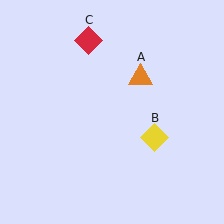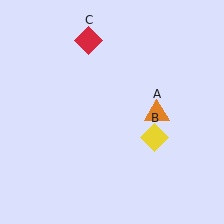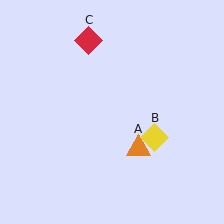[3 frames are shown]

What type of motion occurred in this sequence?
The orange triangle (object A) rotated clockwise around the center of the scene.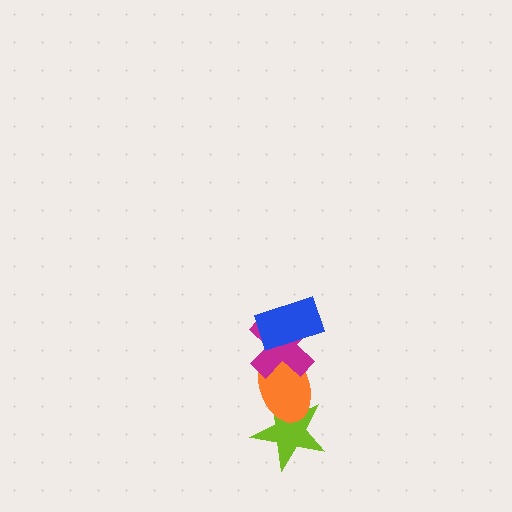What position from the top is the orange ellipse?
The orange ellipse is 3rd from the top.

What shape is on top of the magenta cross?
The blue rectangle is on top of the magenta cross.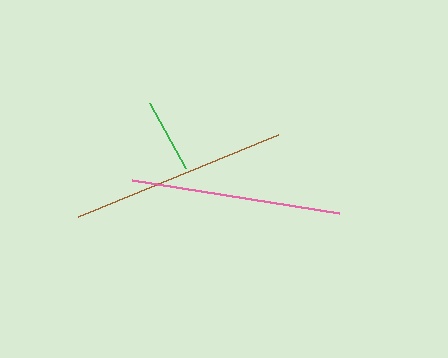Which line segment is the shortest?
The green line is the shortest at approximately 74 pixels.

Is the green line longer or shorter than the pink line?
The pink line is longer than the green line.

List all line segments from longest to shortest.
From longest to shortest: brown, pink, green.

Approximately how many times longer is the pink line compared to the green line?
The pink line is approximately 2.9 times the length of the green line.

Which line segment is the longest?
The brown line is the longest at approximately 216 pixels.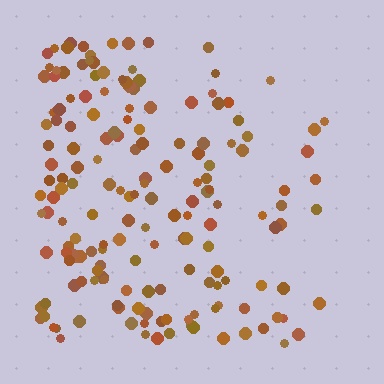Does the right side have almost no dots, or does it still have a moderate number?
Still a moderate number, just noticeably fewer than the left.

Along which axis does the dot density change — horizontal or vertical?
Horizontal.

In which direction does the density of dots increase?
From right to left, with the left side densest.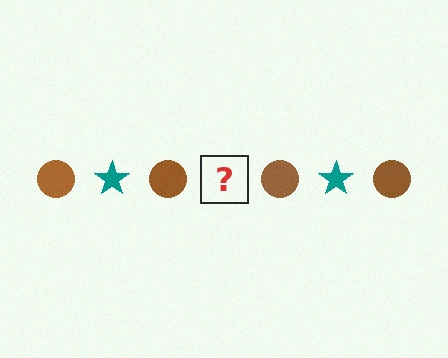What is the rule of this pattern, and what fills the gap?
The rule is that the pattern alternates between brown circle and teal star. The gap should be filled with a teal star.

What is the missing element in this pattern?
The missing element is a teal star.